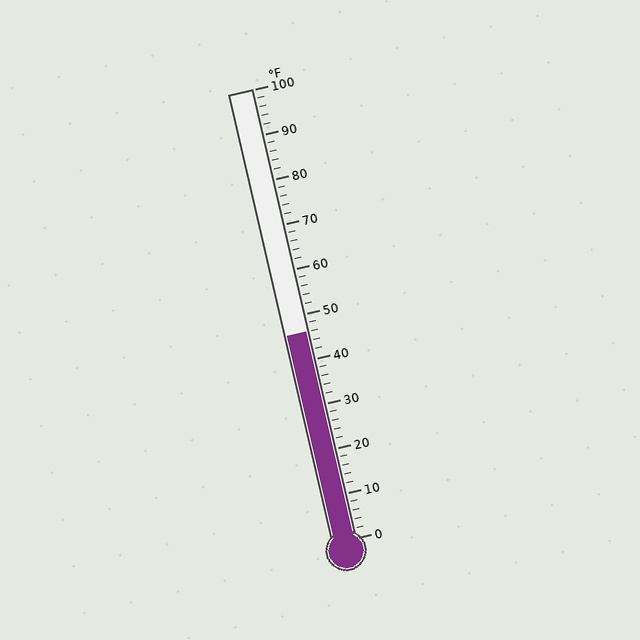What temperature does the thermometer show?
The thermometer shows approximately 46°F.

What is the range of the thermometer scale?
The thermometer scale ranges from 0°F to 100°F.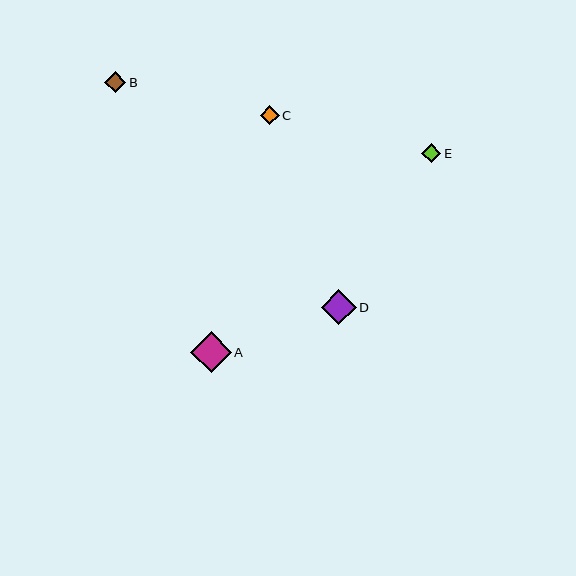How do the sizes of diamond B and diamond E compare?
Diamond B and diamond E are approximately the same size.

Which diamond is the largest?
Diamond A is the largest with a size of approximately 41 pixels.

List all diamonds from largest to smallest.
From largest to smallest: A, D, B, E, C.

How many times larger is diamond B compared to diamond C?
Diamond B is approximately 1.1 times the size of diamond C.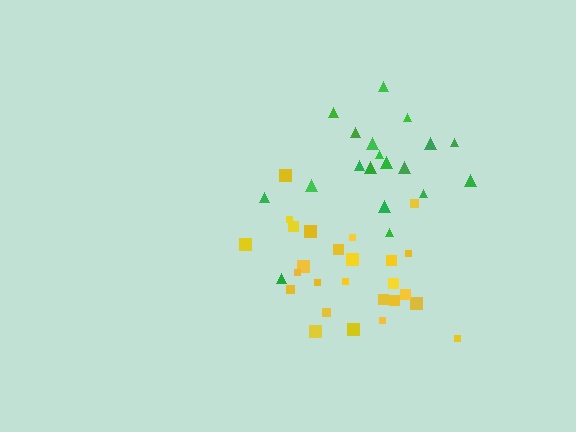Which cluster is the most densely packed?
Yellow.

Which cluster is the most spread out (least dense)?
Green.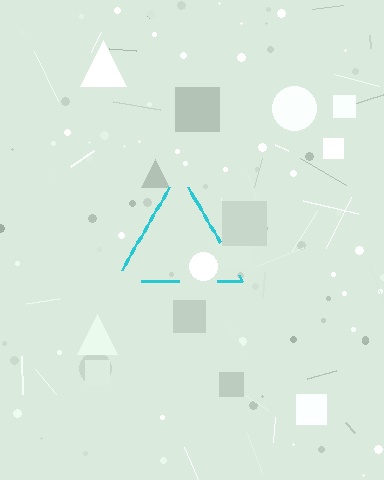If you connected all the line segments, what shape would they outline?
They would outline a triangle.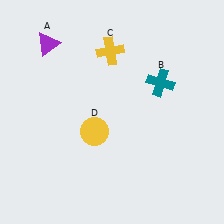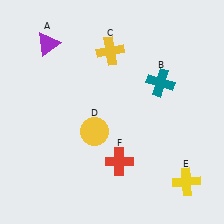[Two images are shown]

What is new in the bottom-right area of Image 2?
A yellow cross (E) was added in the bottom-right area of Image 2.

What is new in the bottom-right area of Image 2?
A red cross (F) was added in the bottom-right area of Image 2.